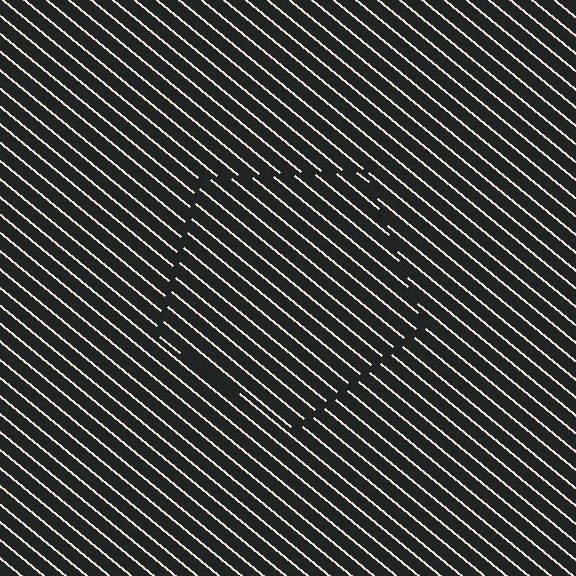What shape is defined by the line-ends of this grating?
An illusory pentagon. The interior of the shape contains the same grating, shifted by half a period — the contour is defined by the phase discontinuity where line-ends from the inner and outer gratings abut.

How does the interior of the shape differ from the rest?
The interior of the shape contains the same grating, shifted by half a period — the contour is defined by the phase discontinuity where line-ends from the inner and outer gratings abut.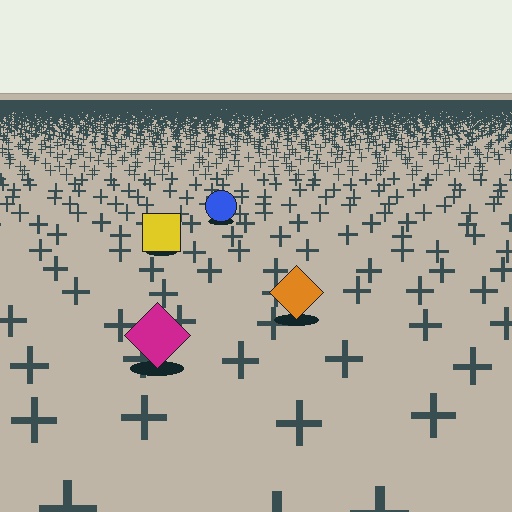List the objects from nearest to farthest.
From nearest to farthest: the magenta diamond, the orange diamond, the yellow square, the blue circle.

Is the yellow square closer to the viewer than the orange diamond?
No. The orange diamond is closer — you can tell from the texture gradient: the ground texture is coarser near it.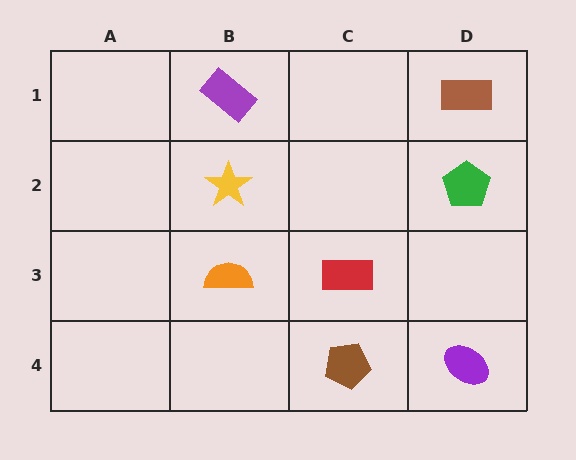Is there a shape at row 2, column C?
No, that cell is empty.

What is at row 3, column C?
A red rectangle.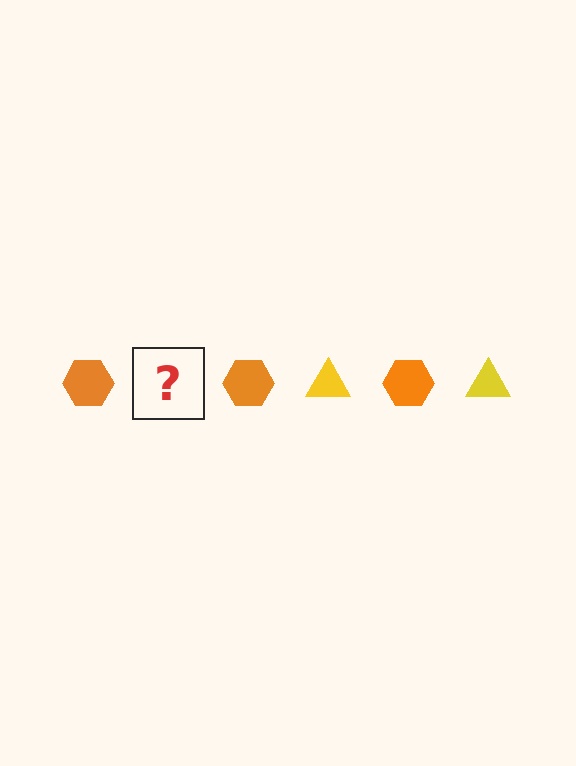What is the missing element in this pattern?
The missing element is a yellow triangle.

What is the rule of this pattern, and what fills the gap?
The rule is that the pattern alternates between orange hexagon and yellow triangle. The gap should be filled with a yellow triangle.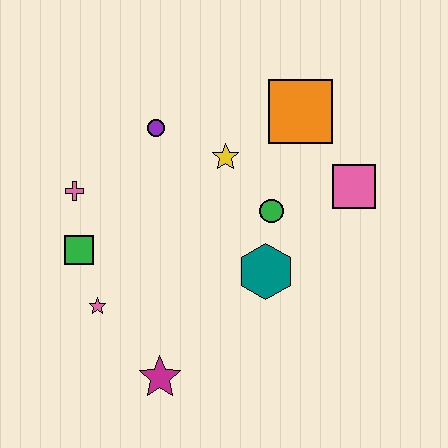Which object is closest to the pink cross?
The green square is closest to the pink cross.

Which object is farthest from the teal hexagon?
The pink cross is farthest from the teal hexagon.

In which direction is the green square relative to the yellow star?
The green square is to the left of the yellow star.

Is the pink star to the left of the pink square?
Yes